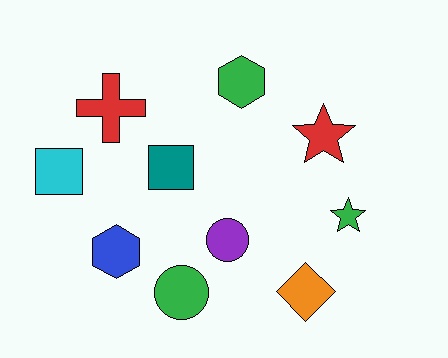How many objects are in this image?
There are 10 objects.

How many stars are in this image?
There are 2 stars.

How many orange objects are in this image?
There is 1 orange object.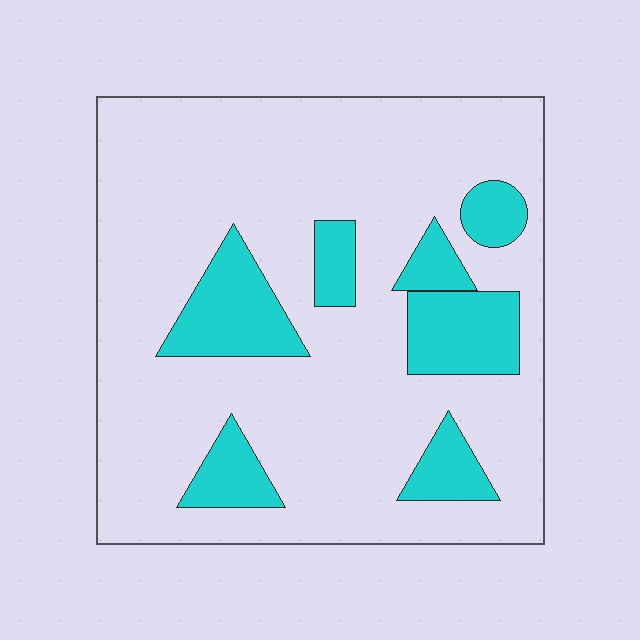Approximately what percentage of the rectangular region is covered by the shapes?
Approximately 20%.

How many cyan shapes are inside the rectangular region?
7.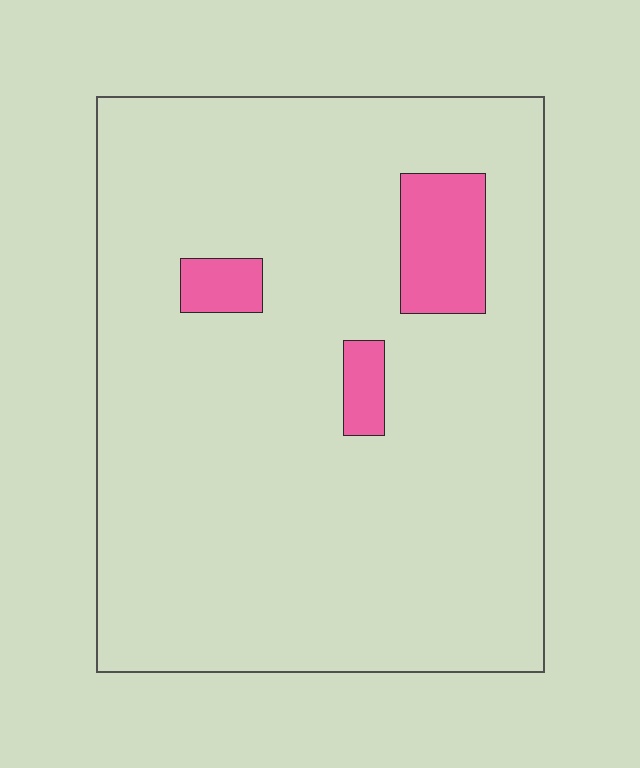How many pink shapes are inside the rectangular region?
3.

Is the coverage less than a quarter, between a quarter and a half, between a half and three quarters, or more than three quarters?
Less than a quarter.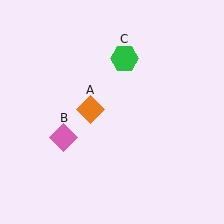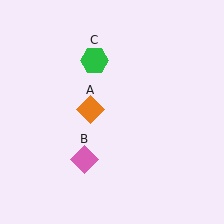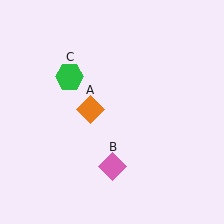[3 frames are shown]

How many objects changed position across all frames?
2 objects changed position: pink diamond (object B), green hexagon (object C).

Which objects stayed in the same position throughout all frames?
Orange diamond (object A) remained stationary.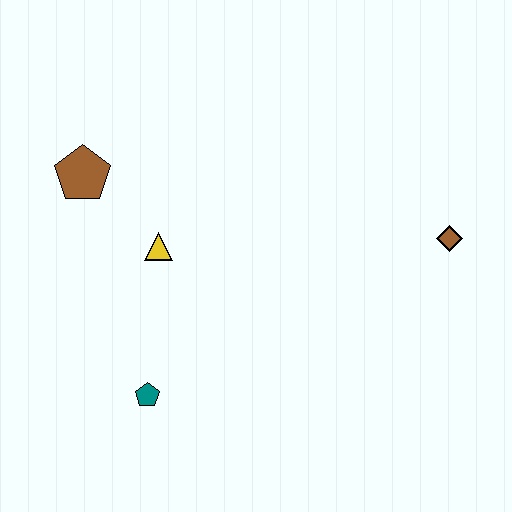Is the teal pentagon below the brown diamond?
Yes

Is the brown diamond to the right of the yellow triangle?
Yes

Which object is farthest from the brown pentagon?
The brown diamond is farthest from the brown pentagon.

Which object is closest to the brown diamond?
The yellow triangle is closest to the brown diamond.